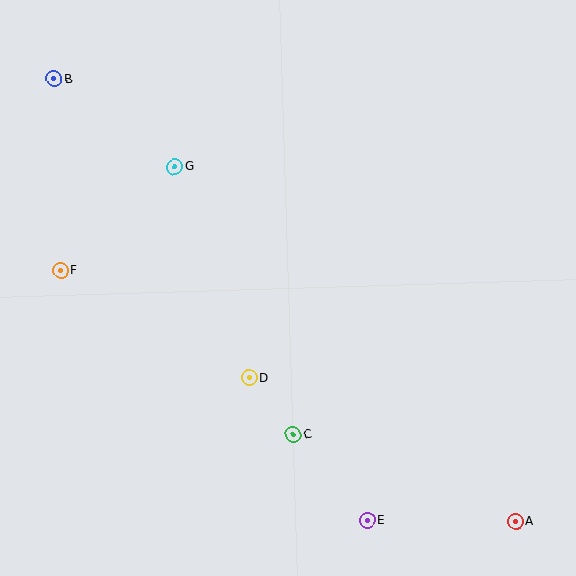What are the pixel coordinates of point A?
Point A is at (515, 521).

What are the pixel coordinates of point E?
Point E is at (367, 520).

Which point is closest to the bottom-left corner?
Point F is closest to the bottom-left corner.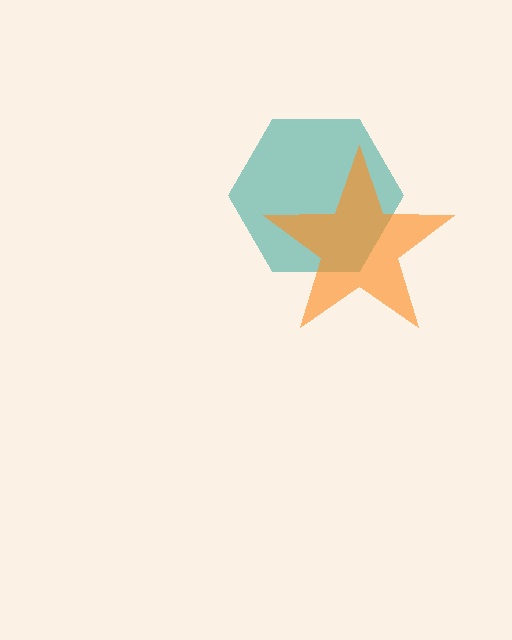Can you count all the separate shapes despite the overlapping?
Yes, there are 2 separate shapes.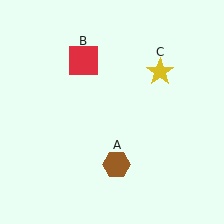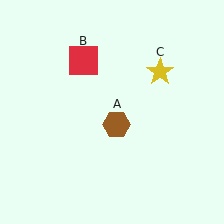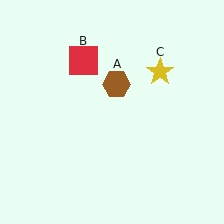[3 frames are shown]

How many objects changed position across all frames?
1 object changed position: brown hexagon (object A).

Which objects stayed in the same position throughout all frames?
Red square (object B) and yellow star (object C) remained stationary.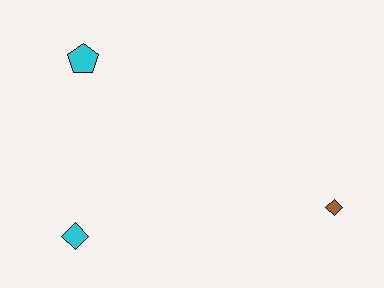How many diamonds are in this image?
There are 2 diamonds.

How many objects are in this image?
There are 3 objects.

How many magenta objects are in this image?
There are no magenta objects.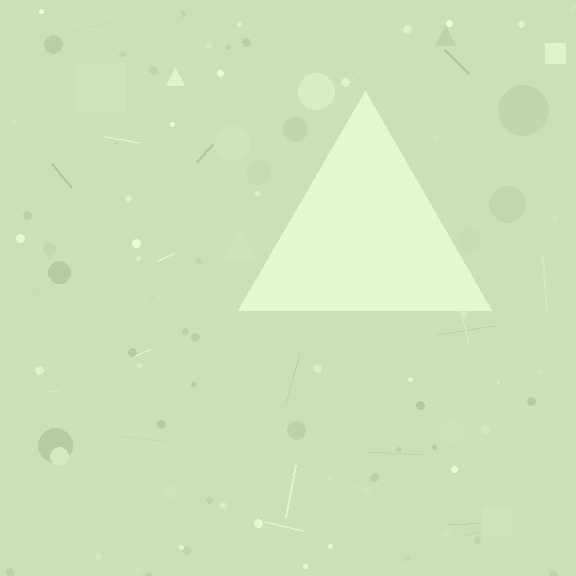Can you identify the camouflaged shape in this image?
The camouflaged shape is a triangle.